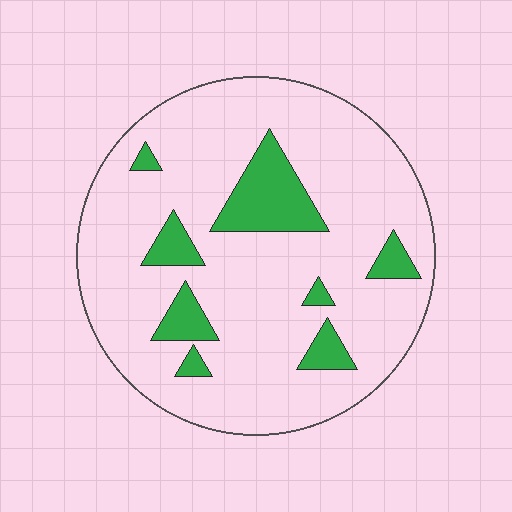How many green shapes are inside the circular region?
8.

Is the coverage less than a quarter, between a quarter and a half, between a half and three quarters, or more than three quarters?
Less than a quarter.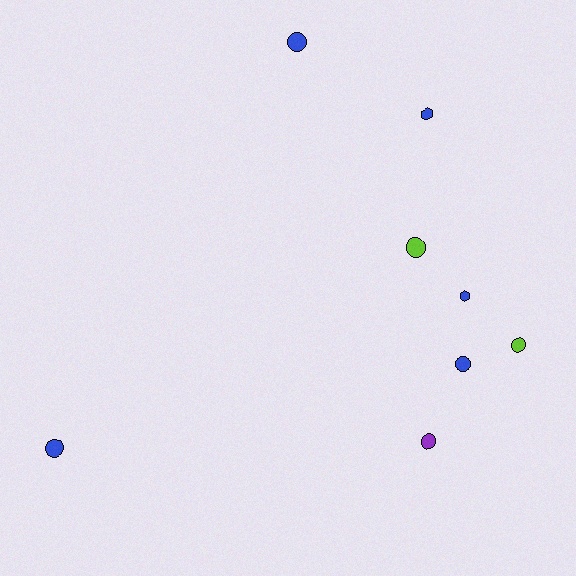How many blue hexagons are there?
There are 2 blue hexagons.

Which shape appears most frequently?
Circle, with 6 objects.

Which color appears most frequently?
Blue, with 5 objects.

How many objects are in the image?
There are 8 objects.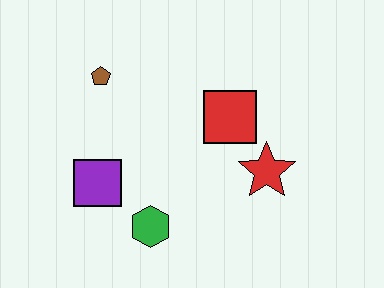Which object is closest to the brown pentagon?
The purple square is closest to the brown pentagon.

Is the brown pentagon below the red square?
No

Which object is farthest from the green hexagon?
The brown pentagon is farthest from the green hexagon.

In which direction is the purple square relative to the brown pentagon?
The purple square is below the brown pentagon.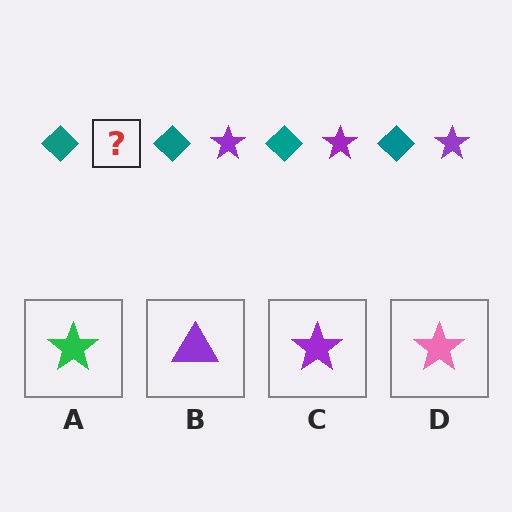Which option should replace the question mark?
Option C.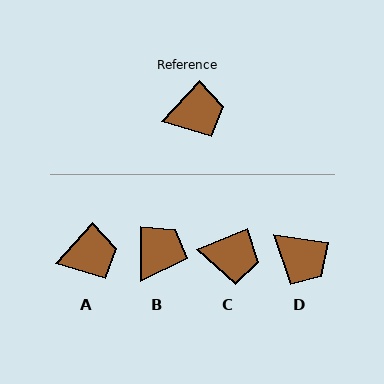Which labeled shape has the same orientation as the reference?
A.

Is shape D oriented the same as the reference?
No, it is off by about 55 degrees.